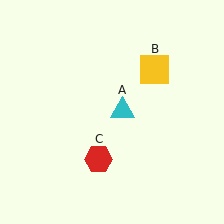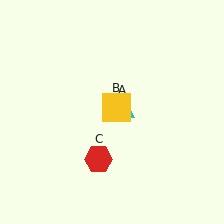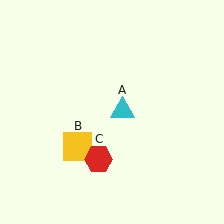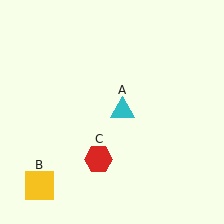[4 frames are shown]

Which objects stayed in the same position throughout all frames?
Cyan triangle (object A) and red hexagon (object C) remained stationary.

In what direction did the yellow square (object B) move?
The yellow square (object B) moved down and to the left.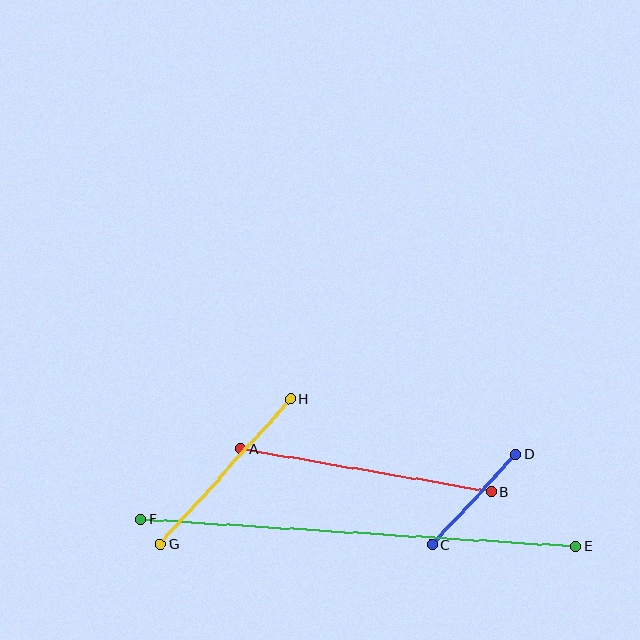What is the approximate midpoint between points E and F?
The midpoint is at approximately (358, 533) pixels.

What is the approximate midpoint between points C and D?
The midpoint is at approximately (474, 500) pixels.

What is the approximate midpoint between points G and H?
The midpoint is at approximately (226, 472) pixels.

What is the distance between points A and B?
The distance is approximately 253 pixels.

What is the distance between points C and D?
The distance is approximately 124 pixels.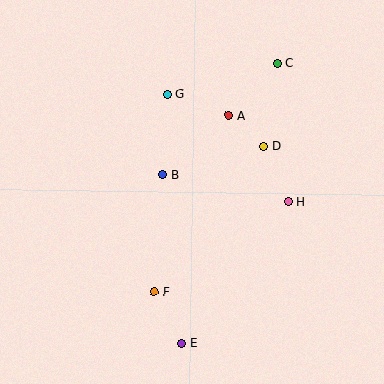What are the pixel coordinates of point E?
Point E is at (181, 343).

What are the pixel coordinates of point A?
Point A is at (229, 115).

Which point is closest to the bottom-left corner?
Point F is closest to the bottom-left corner.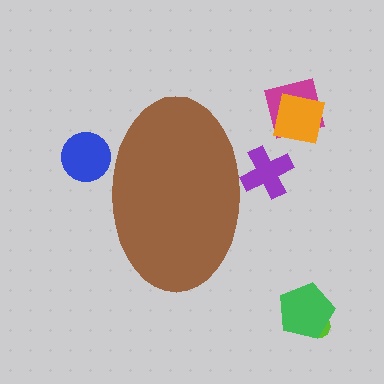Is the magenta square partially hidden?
No, the magenta square is fully visible.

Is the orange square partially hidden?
No, the orange square is fully visible.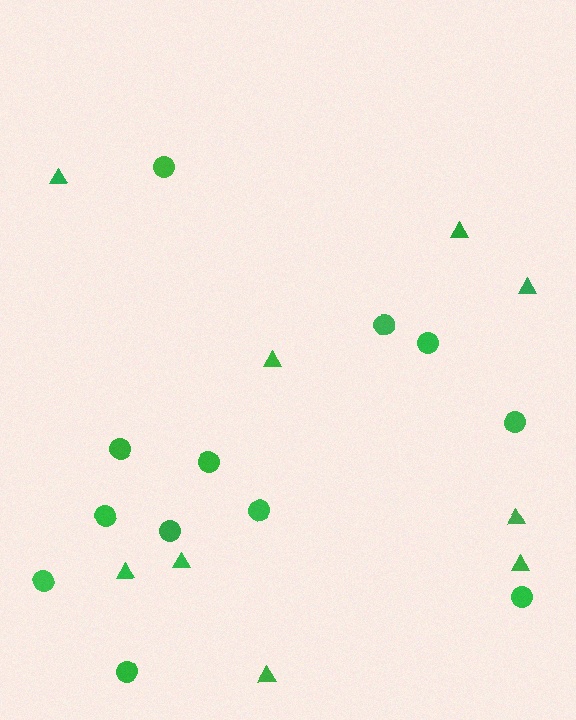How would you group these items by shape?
There are 2 groups: one group of triangles (9) and one group of circles (12).